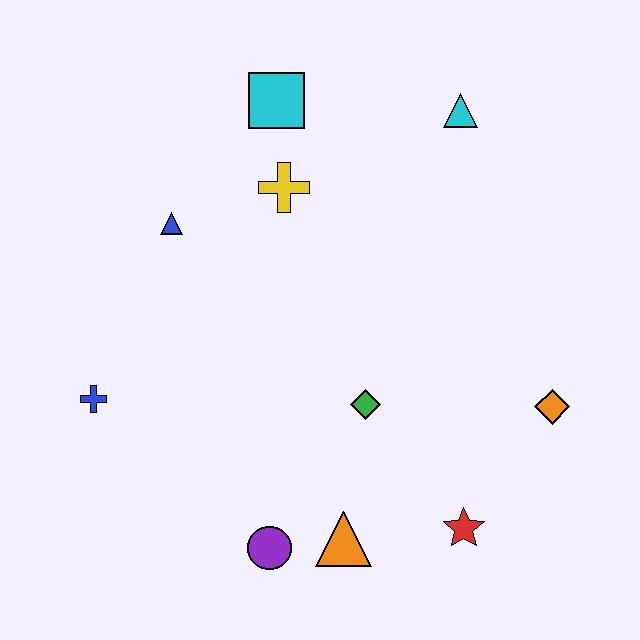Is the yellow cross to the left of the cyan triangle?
Yes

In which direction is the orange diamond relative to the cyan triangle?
The orange diamond is below the cyan triangle.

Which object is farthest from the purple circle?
The cyan triangle is farthest from the purple circle.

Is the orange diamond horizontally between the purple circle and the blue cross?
No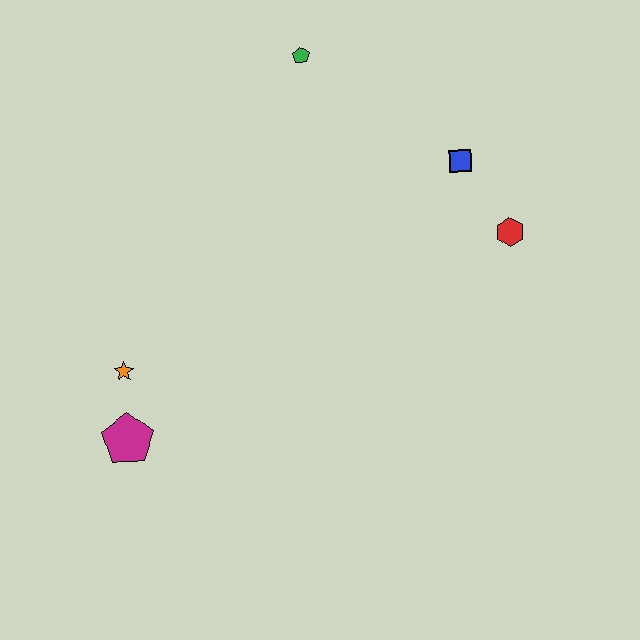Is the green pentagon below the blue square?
No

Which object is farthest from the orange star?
The red hexagon is farthest from the orange star.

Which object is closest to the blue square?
The red hexagon is closest to the blue square.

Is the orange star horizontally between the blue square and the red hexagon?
No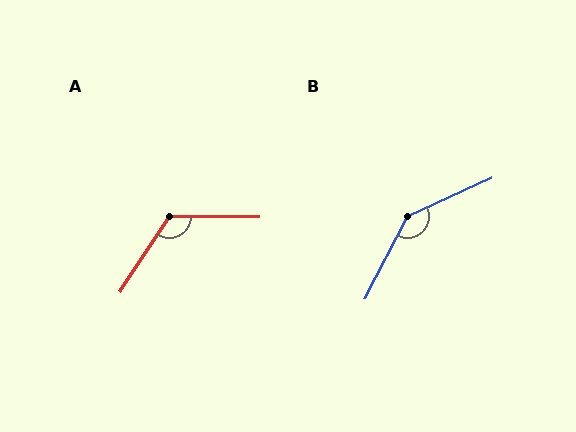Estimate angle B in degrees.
Approximately 142 degrees.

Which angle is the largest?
B, at approximately 142 degrees.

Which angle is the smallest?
A, at approximately 123 degrees.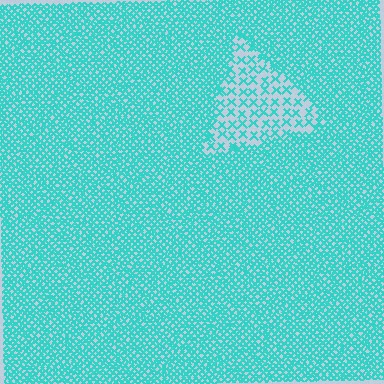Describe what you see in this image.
The image contains small cyan elements arranged at two different densities. A triangle-shaped region is visible where the elements are less densely packed than the surrounding area.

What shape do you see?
I see a triangle.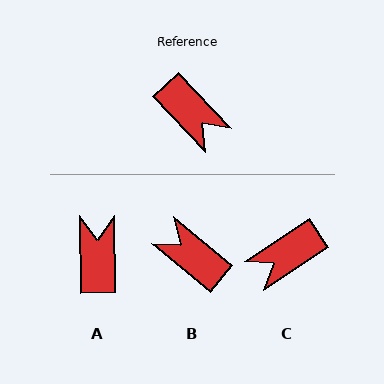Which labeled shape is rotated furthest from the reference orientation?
B, about 172 degrees away.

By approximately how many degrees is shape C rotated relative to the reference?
Approximately 100 degrees clockwise.